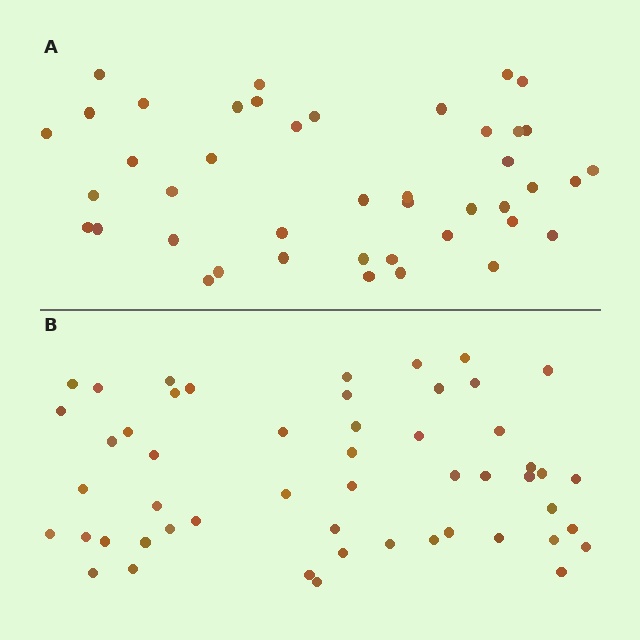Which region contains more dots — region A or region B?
Region B (the bottom region) has more dots.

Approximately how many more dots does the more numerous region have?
Region B has roughly 8 or so more dots than region A.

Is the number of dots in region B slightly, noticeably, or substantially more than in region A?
Region B has only slightly more — the two regions are fairly close. The ratio is roughly 1.2 to 1.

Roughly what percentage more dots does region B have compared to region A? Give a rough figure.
About 20% more.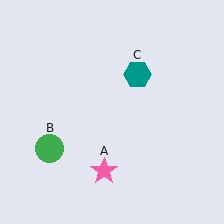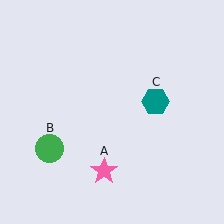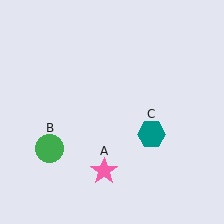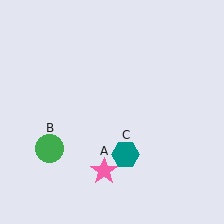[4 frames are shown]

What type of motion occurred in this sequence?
The teal hexagon (object C) rotated clockwise around the center of the scene.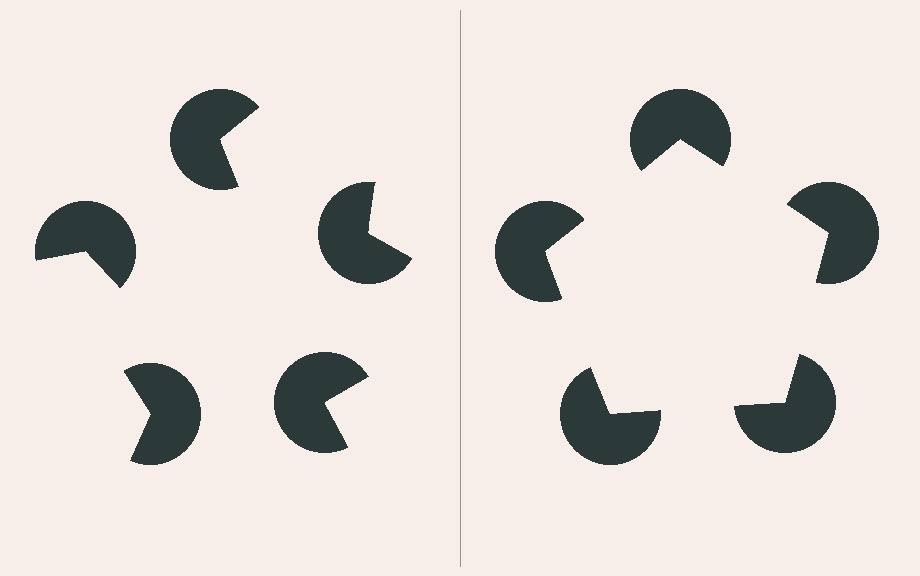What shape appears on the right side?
An illusory pentagon.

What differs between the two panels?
The pac-man discs are positioned identically on both sides; only the wedge orientations differ. On the right they align to a pentagon; on the left they are misaligned.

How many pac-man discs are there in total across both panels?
10 — 5 on each side.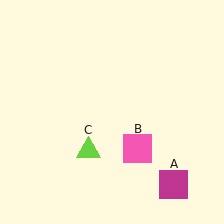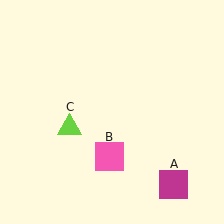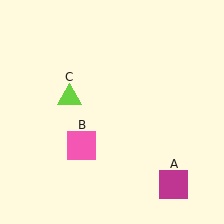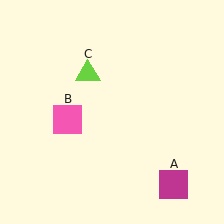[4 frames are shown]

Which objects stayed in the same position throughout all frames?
Magenta square (object A) remained stationary.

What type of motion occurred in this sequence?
The pink square (object B), lime triangle (object C) rotated clockwise around the center of the scene.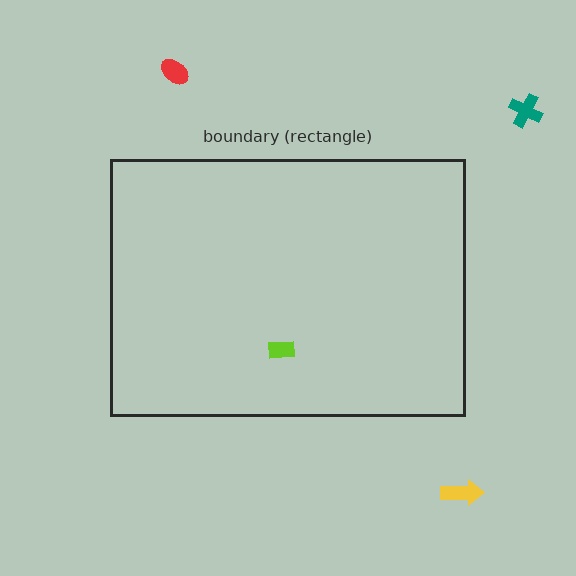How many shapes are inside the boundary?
1 inside, 3 outside.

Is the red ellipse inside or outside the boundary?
Outside.